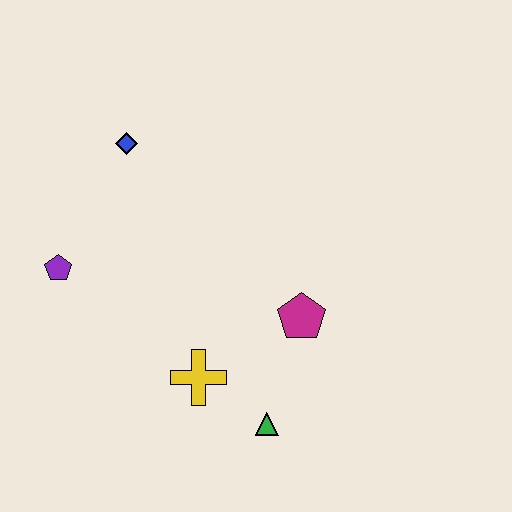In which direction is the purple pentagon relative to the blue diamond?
The purple pentagon is below the blue diamond.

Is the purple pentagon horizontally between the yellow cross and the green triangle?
No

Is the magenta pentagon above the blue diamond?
No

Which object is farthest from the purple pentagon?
The green triangle is farthest from the purple pentagon.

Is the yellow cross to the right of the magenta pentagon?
No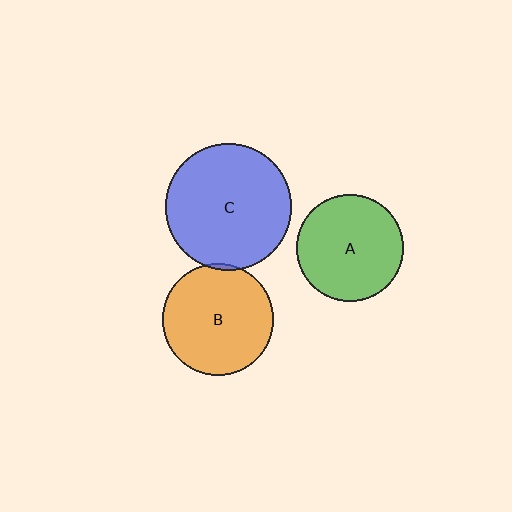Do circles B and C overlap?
Yes.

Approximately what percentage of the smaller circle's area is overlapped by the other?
Approximately 5%.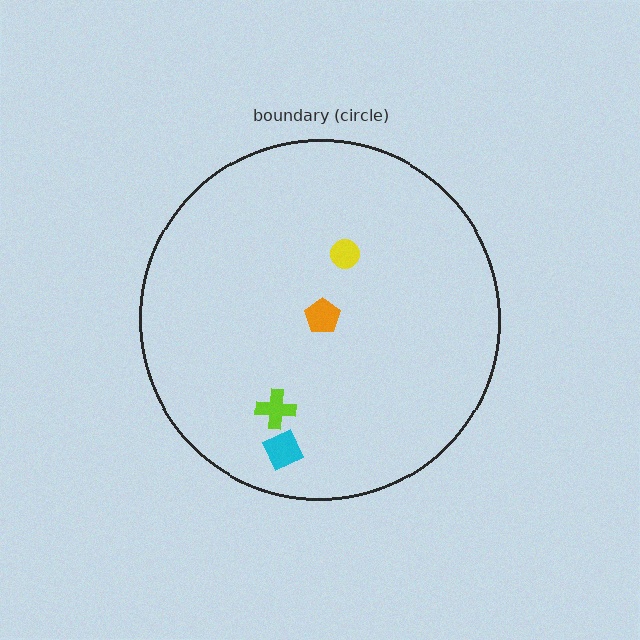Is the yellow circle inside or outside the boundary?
Inside.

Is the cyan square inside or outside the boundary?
Inside.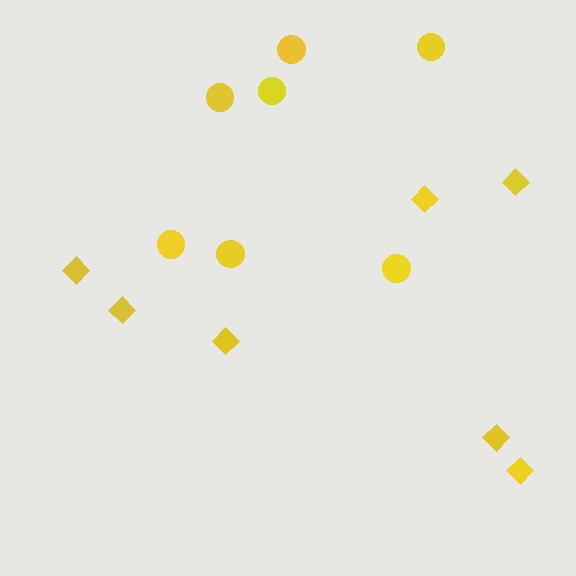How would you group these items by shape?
There are 2 groups: one group of circles (7) and one group of diamonds (7).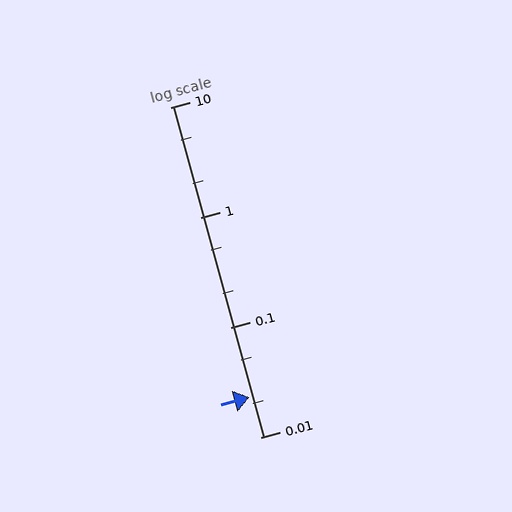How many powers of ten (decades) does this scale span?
The scale spans 3 decades, from 0.01 to 10.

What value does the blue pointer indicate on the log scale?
The pointer indicates approximately 0.023.